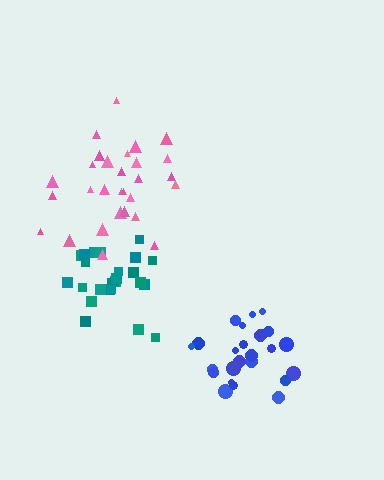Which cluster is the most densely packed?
Teal.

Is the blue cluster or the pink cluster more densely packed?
Blue.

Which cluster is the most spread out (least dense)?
Pink.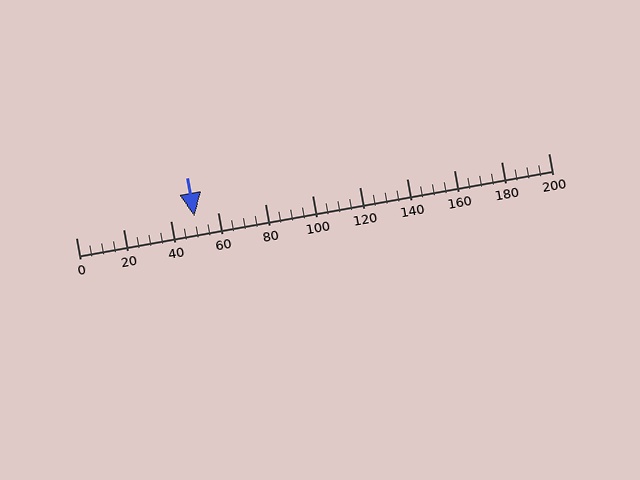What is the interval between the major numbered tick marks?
The major tick marks are spaced 20 units apart.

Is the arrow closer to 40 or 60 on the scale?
The arrow is closer to 60.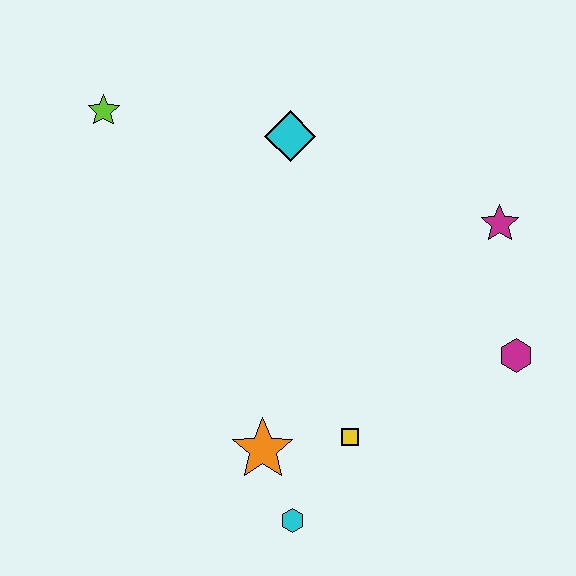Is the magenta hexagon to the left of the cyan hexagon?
No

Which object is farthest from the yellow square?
The lime star is farthest from the yellow square.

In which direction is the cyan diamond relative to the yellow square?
The cyan diamond is above the yellow square.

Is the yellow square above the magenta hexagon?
No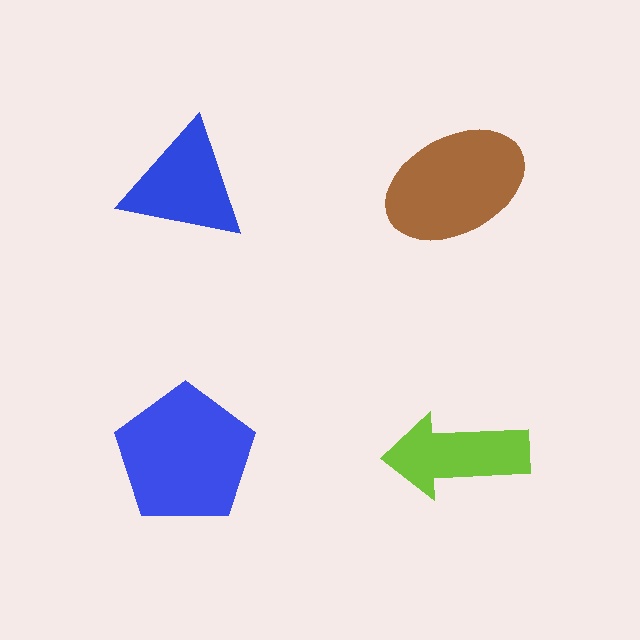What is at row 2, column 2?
A lime arrow.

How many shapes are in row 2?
2 shapes.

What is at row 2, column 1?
A blue pentagon.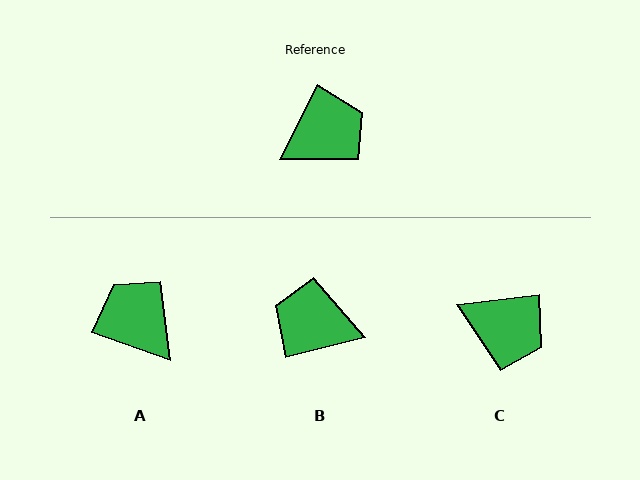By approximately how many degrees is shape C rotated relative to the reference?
Approximately 56 degrees clockwise.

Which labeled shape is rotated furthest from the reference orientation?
B, about 131 degrees away.